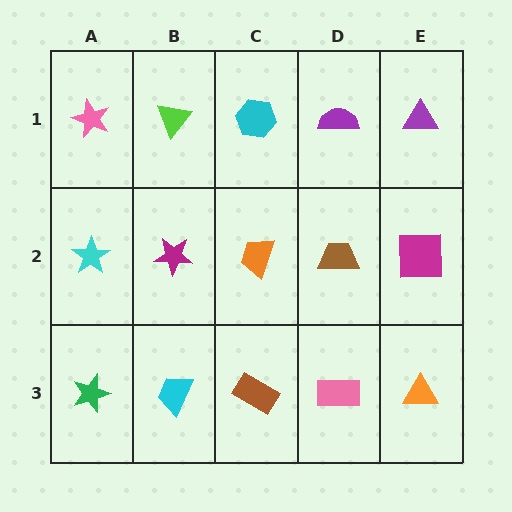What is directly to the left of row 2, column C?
A magenta star.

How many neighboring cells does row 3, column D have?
3.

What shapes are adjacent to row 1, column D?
A brown trapezoid (row 2, column D), a cyan hexagon (row 1, column C), a purple triangle (row 1, column E).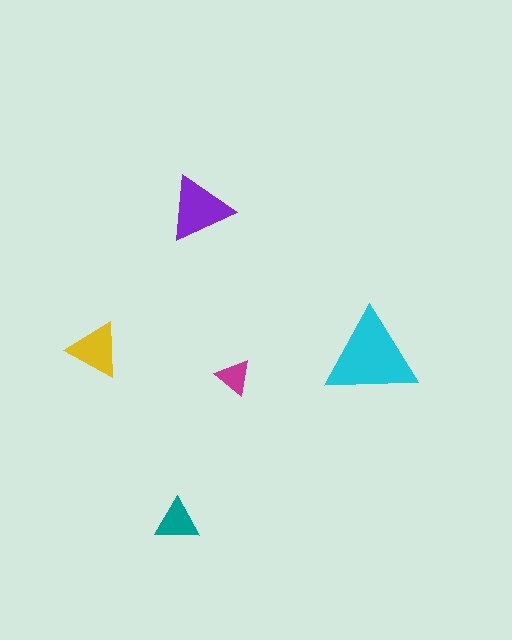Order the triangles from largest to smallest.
the cyan one, the purple one, the yellow one, the teal one, the magenta one.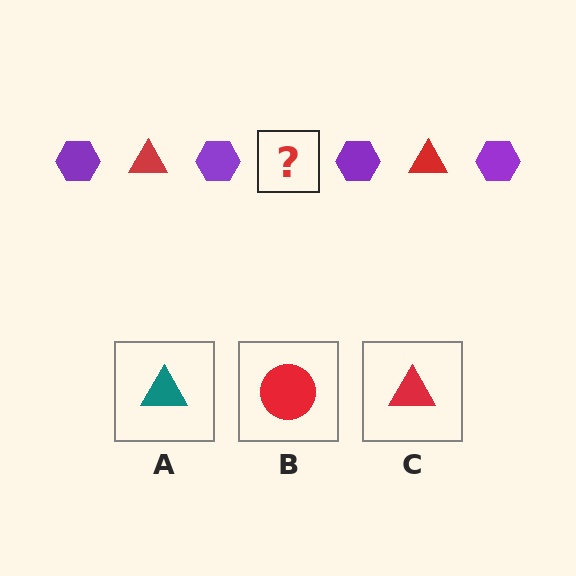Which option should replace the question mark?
Option C.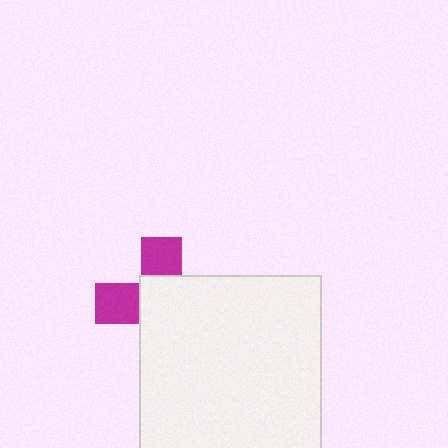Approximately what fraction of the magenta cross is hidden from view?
Roughly 63% of the magenta cross is hidden behind the white square.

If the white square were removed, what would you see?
You would see the complete magenta cross.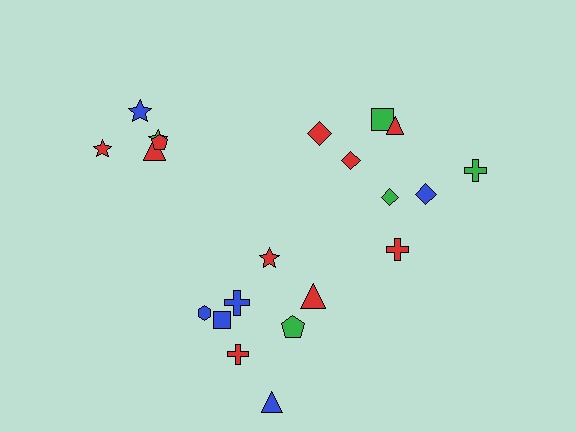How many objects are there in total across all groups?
There are 21 objects.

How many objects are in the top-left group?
There are 5 objects.